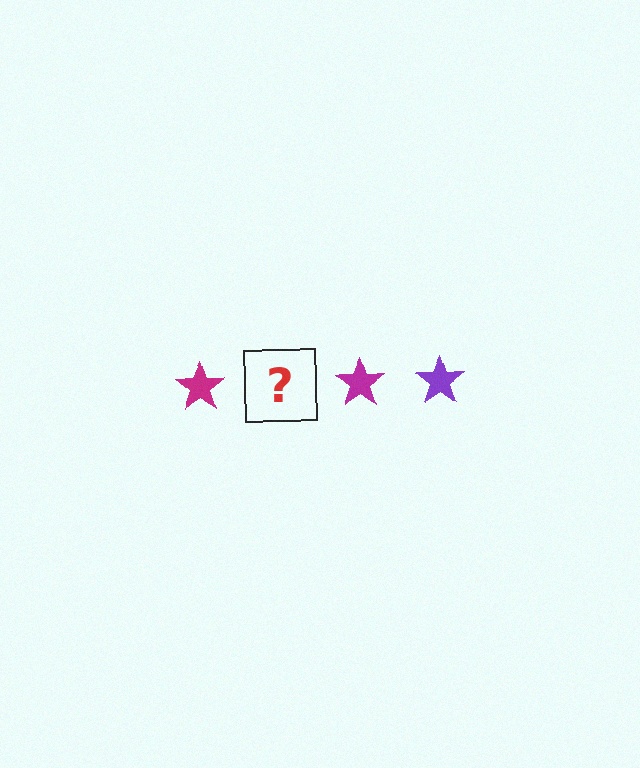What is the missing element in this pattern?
The missing element is a purple star.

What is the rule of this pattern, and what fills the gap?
The rule is that the pattern cycles through magenta, purple stars. The gap should be filled with a purple star.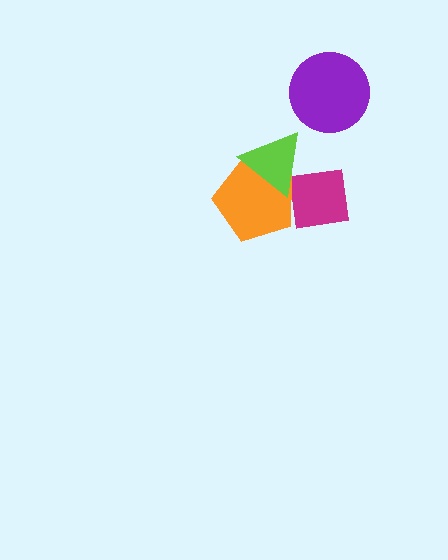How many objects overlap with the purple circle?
0 objects overlap with the purple circle.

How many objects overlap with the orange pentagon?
1 object overlaps with the orange pentagon.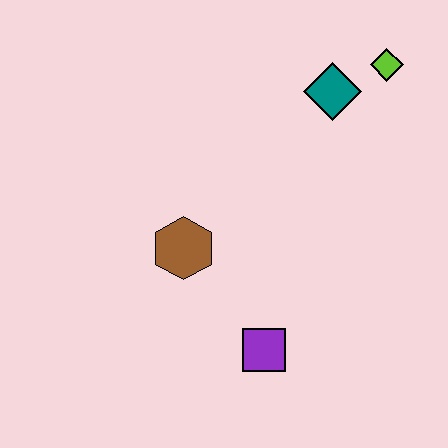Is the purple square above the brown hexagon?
No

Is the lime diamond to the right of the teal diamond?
Yes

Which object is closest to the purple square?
The brown hexagon is closest to the purple square.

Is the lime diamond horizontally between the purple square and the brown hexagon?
No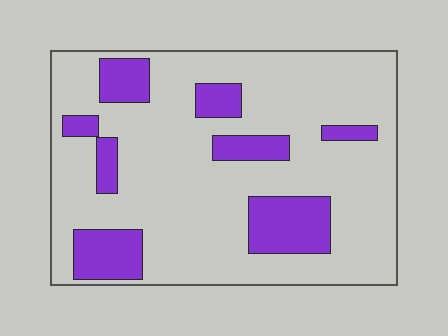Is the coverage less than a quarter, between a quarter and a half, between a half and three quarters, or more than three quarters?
Less than a quarter.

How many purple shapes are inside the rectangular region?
8.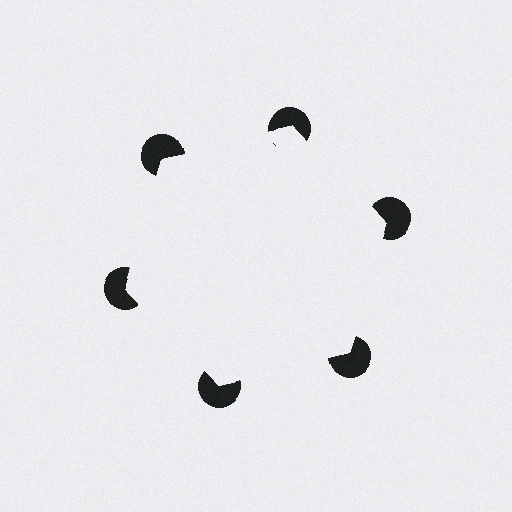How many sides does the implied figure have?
6 sides.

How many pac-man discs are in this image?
There are 6 — one at each vertex of the illusory hexagon.